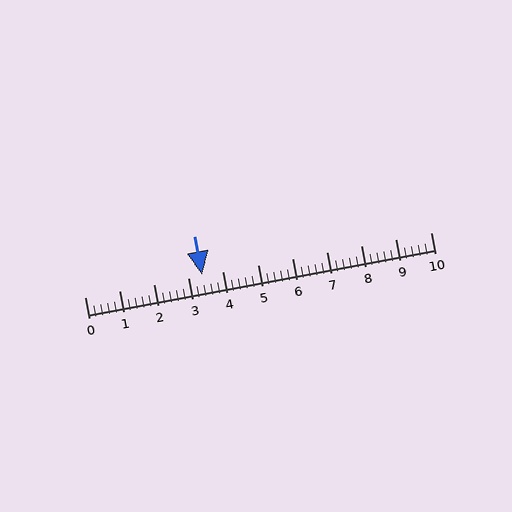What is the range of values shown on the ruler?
The ruler shows values from 0 to 10.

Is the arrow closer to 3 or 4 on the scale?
The arrow is closer to 3.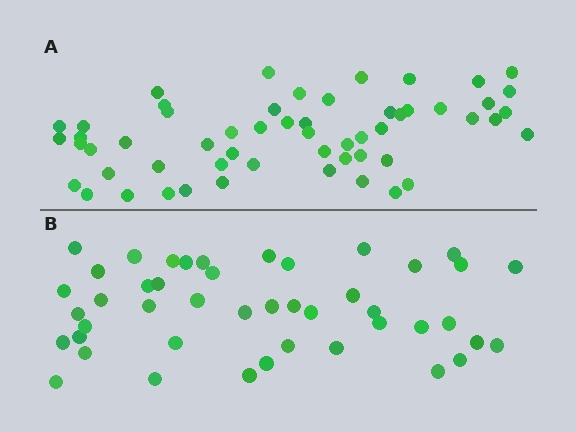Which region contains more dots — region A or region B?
Region A (the top region) has more dots.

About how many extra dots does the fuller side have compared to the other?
Region A has roughly 12 or so more dots than region B.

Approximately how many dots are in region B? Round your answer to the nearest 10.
About 40 dots. (The exact count is 45, which rounds to 40.)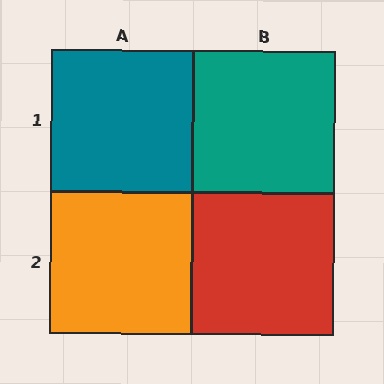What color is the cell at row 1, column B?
Teal.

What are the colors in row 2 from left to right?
Orange, red.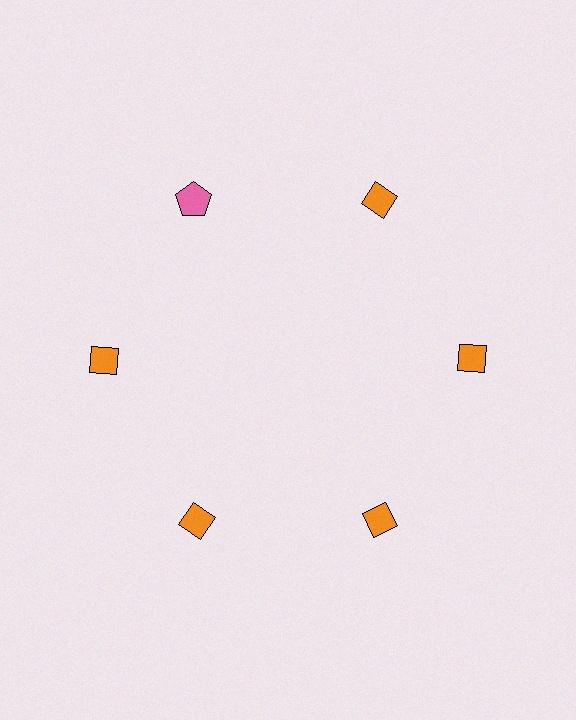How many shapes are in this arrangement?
There are 6 shapes arranged in a ring pattern.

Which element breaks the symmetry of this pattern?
The pink pentagon at roughly the 11 o'clock position breaks the symmetry. All other shapes are orange diamonds.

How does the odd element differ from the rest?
It differs in both color (pink instead of orange) and shape (pentagon instead of diamond).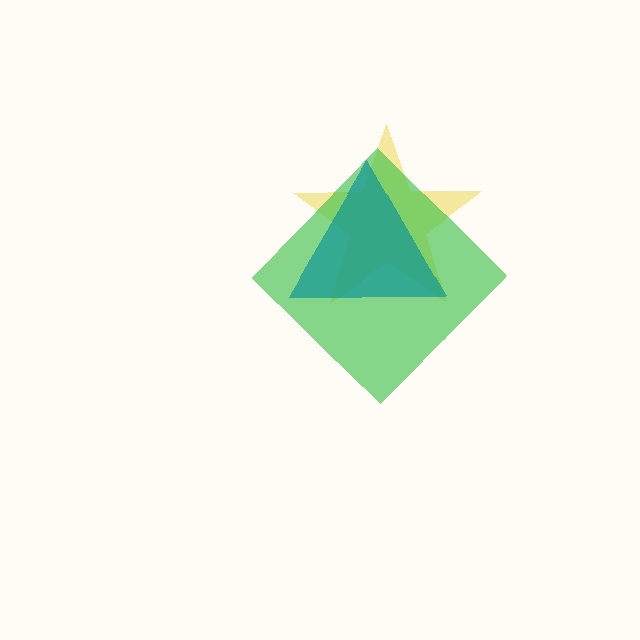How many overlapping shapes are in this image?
There are 3 overlapping shapes in the image.